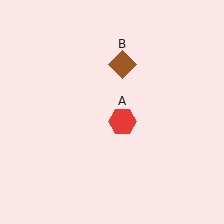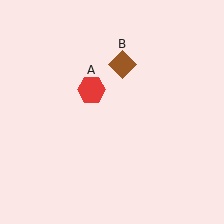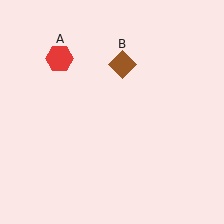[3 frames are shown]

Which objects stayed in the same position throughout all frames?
Brown diamond (object B) remained stationary.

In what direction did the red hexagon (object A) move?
The red hexagon (object A) moved up and to the left.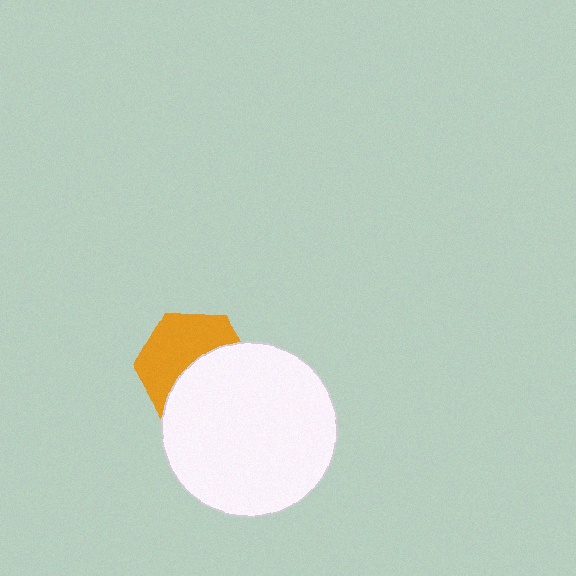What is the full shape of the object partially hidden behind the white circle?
The partially hidden object is an orange hexagon.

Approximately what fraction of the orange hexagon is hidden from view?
Roughly 48% of the orange hexagon is hidden behind the white circle.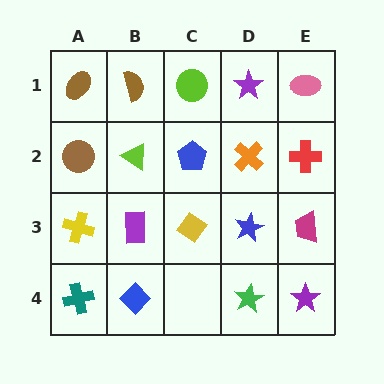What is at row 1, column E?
A pink ellipse.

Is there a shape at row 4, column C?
No, that cell is empty.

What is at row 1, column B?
A brown semicircle.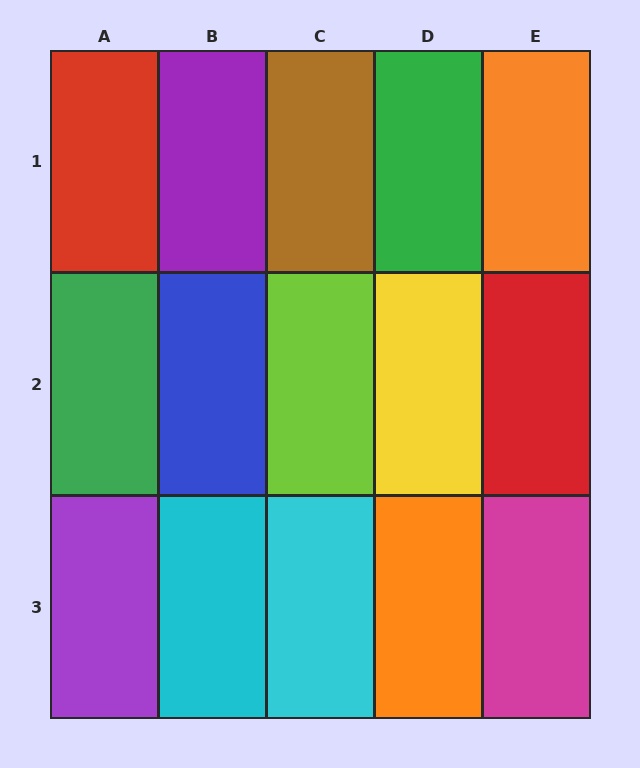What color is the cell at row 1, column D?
Green.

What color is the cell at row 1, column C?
Brown.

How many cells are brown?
1 cell is brown.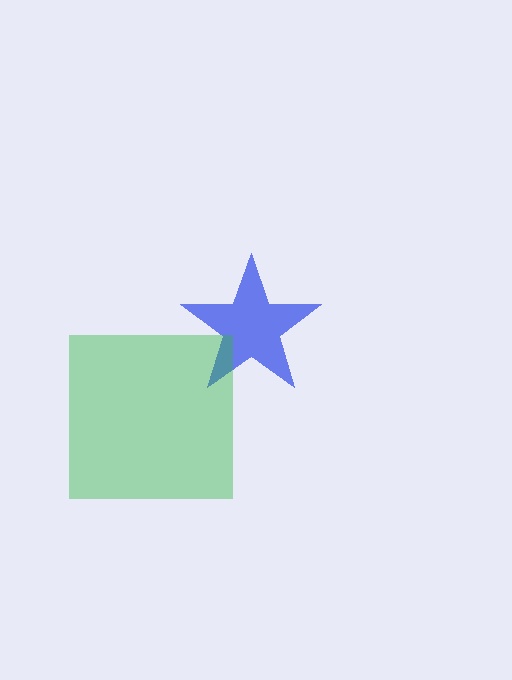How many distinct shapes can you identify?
There are 2 distinct shapes: a blue star, a green square.